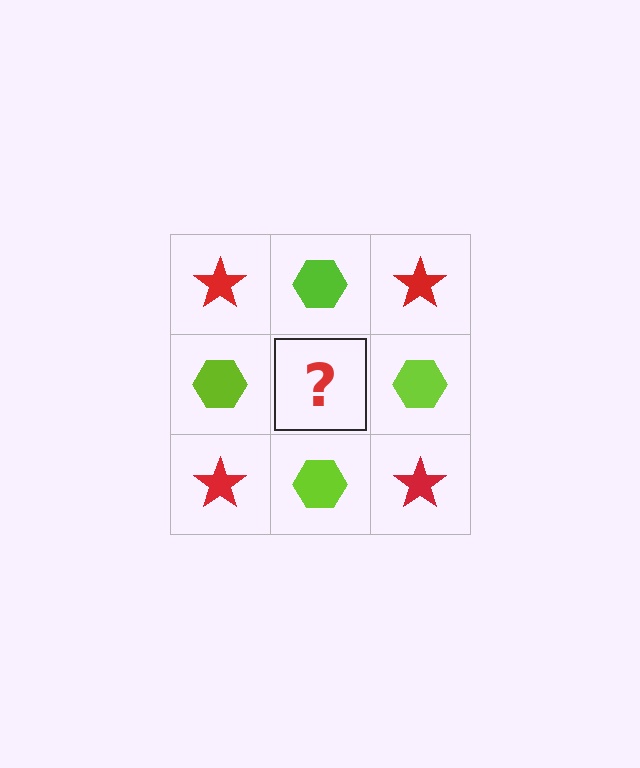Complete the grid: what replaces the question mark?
The question mark should be replaced with a red star.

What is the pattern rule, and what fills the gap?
The rule is that it alternates red star and lime hexagon in a checkerboard pattern. The gap should be filled with a red star.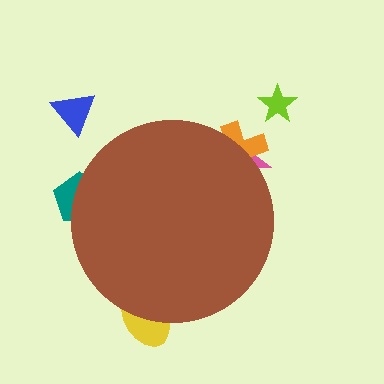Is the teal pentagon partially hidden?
Yes, the teal pentagon is partially hidden behind the brown circle.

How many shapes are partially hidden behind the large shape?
4 shapes are partially hidden.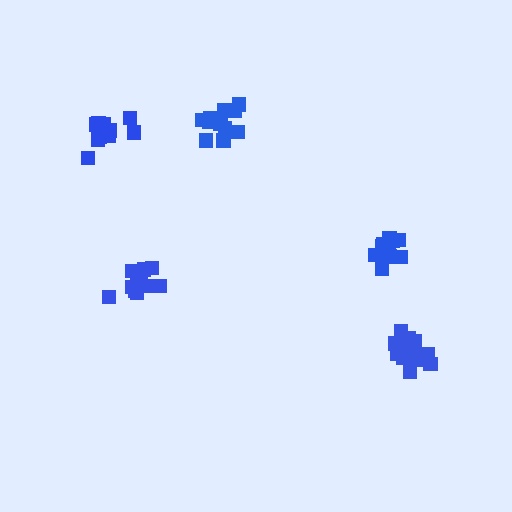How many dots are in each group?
Group 1: 16 dots, Group 2: 16 dots, Group 3: 12 dots, Group 4: 14 dots, Group 5: 12 dots (70 total).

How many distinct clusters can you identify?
There are 5 distinct clusters.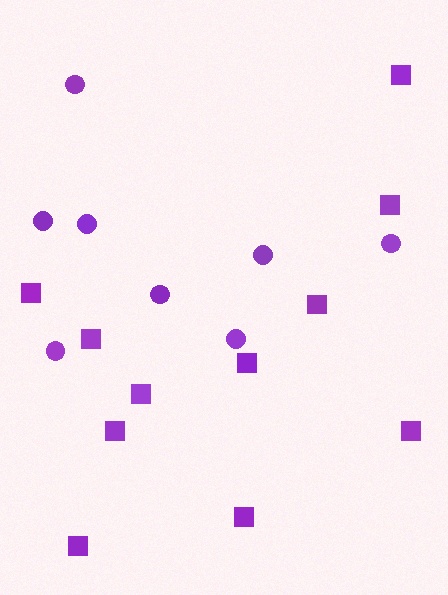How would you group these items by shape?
There are 2 groups: one group of circles (8) and one group of squares (11).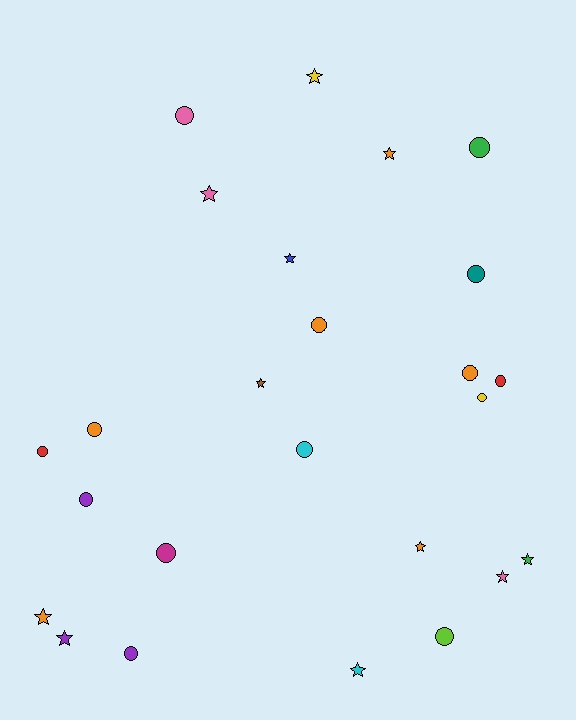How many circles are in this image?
There are 14 circles.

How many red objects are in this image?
There are 2 red objects.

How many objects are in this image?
There are 25 objects.